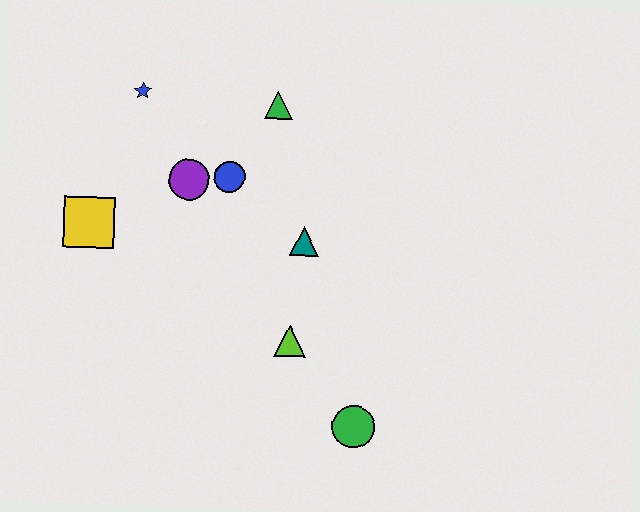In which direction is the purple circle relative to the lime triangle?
The purple circle is above the lime triangle.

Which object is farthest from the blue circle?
The green circle is farthest from the blue circle.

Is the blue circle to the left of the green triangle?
Yes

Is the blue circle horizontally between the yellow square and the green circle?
Yes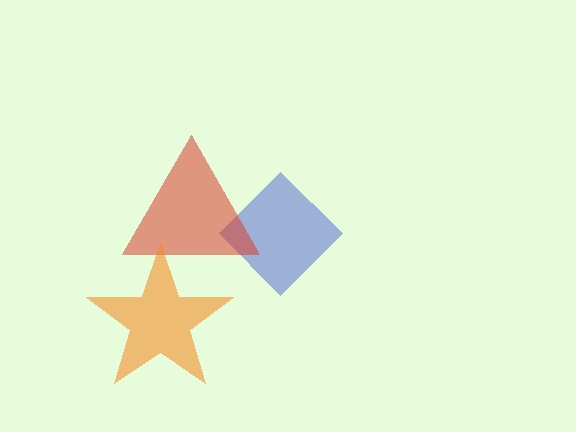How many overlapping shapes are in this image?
There are 3 overlapping shapes in the image.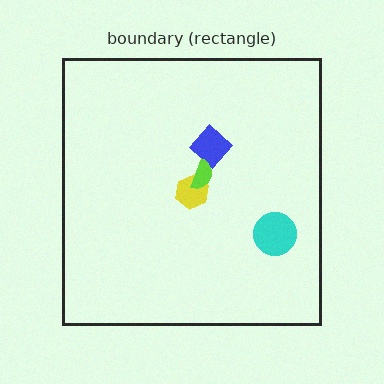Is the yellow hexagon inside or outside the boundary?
Inside.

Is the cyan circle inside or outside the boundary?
Inside.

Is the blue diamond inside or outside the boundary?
Inside.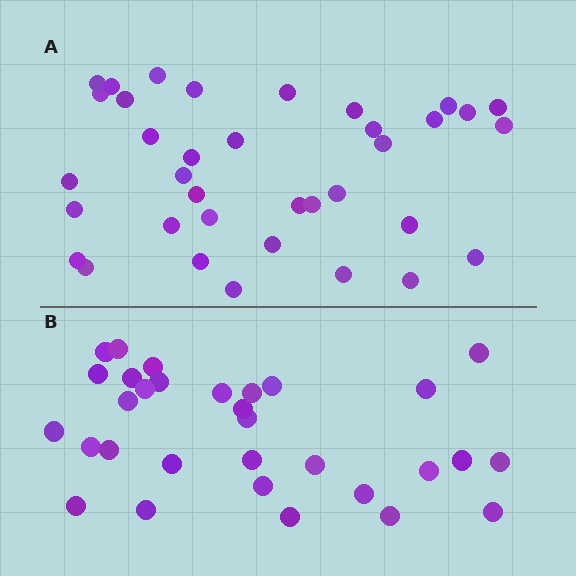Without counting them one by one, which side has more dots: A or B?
Region A (the top region) has more dots.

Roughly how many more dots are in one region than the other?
Region A has about 5 more dots than region B.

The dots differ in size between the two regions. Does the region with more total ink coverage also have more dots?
No. Region B has more total ink coverage because its dots are larger, but region A actually contains more individual dots. Total area can be misleading — the number of items is what matters here.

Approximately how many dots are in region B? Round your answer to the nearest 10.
About 30 dots. (The exact count is 31, which rounds to 30.)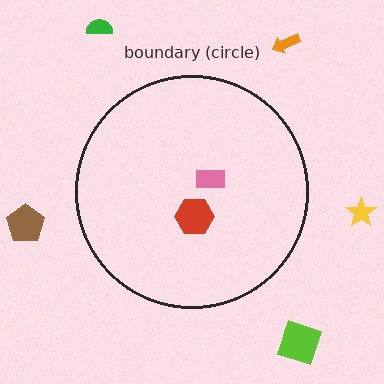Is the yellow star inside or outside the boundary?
Outside.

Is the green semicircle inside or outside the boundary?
Outside.